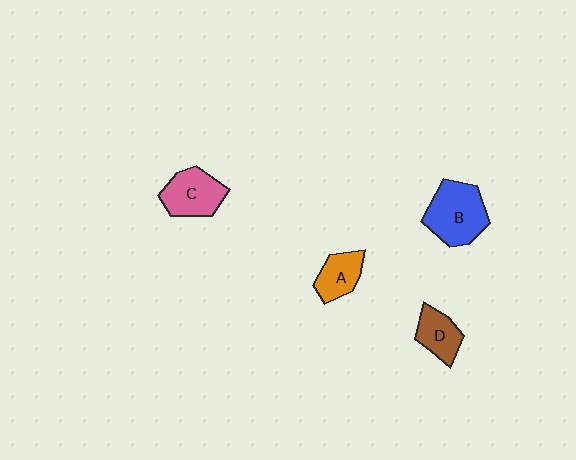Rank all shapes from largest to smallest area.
From largest to smallest: B (blue), C (pink), D (brown), A (orange).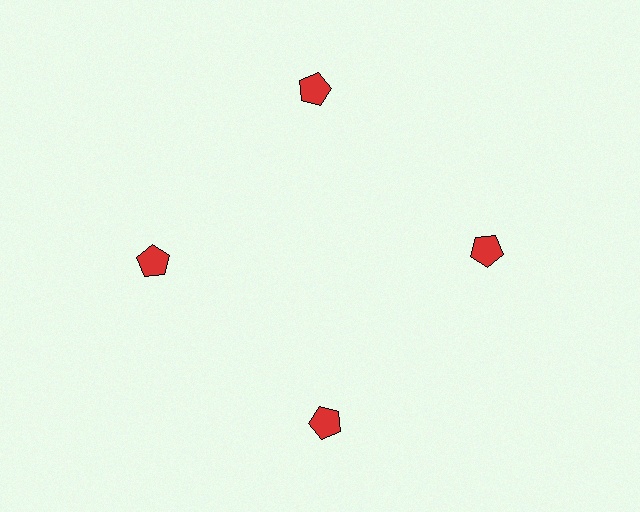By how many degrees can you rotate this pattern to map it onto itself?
The pattern maps onto itself every 90 degrees of rotation.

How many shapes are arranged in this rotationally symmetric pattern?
There are 4 shapes, arranged in 4 groups of 1.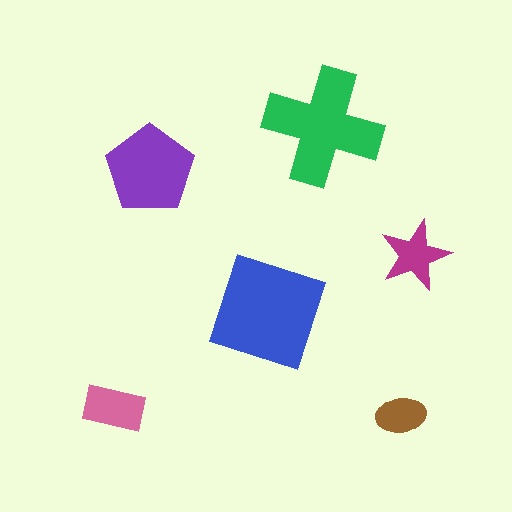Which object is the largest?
The blue square.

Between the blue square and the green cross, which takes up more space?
The blue square.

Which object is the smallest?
The brown ellipse.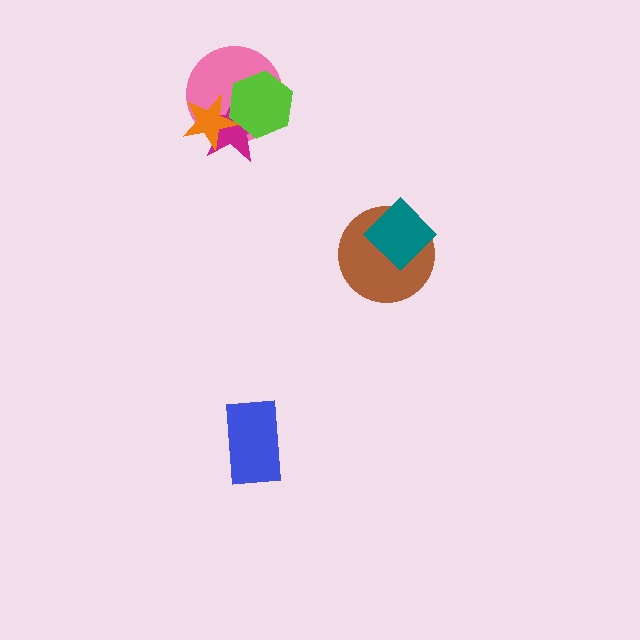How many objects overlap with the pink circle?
3 objects overlap with the pink circle.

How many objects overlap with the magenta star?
3 objects overlap with the magenta star.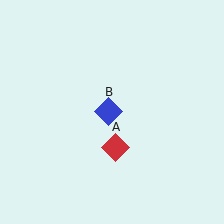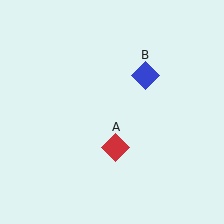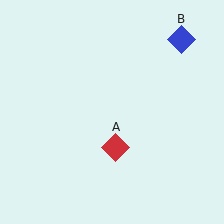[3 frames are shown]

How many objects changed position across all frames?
1 object changed position: blue diamond (object B).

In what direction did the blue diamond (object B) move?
The blue diamond (object B) moved up and to the right.